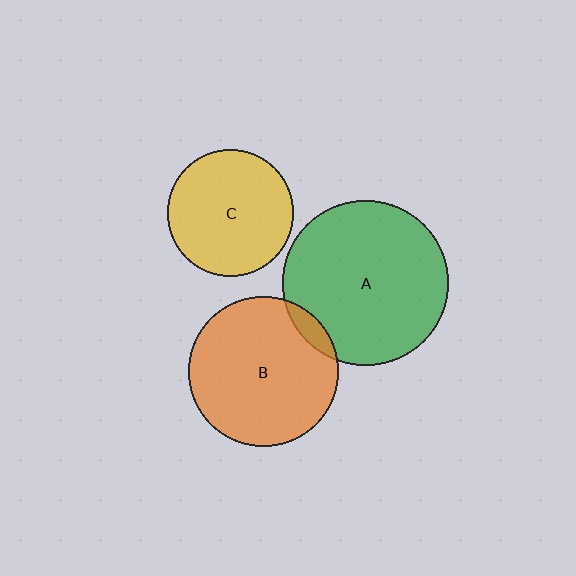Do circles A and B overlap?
Yes.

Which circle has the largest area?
Circle A (green).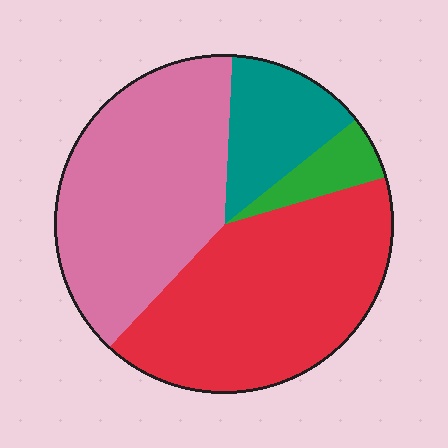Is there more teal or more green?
Teal.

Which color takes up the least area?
Green, at roughly 5%.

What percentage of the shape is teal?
Teal covers 14% of the shape.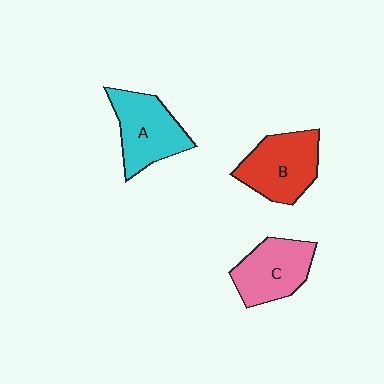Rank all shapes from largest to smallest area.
From largest to smallest: B (red), A (cyan), C (pink).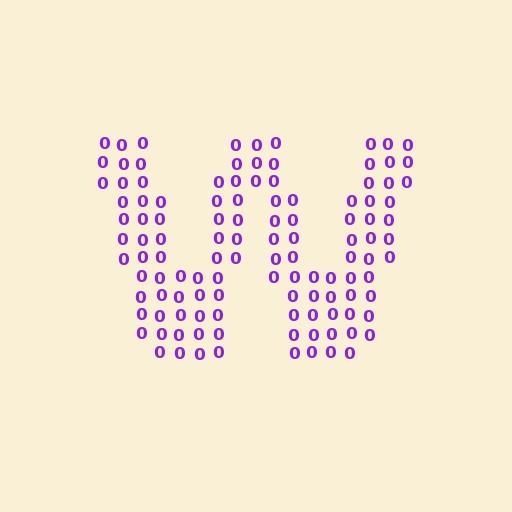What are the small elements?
The small elements are digit 0's.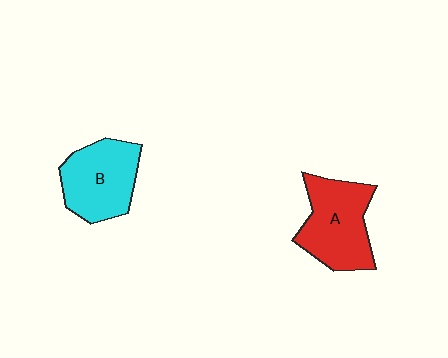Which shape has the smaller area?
Shape B (cyan).